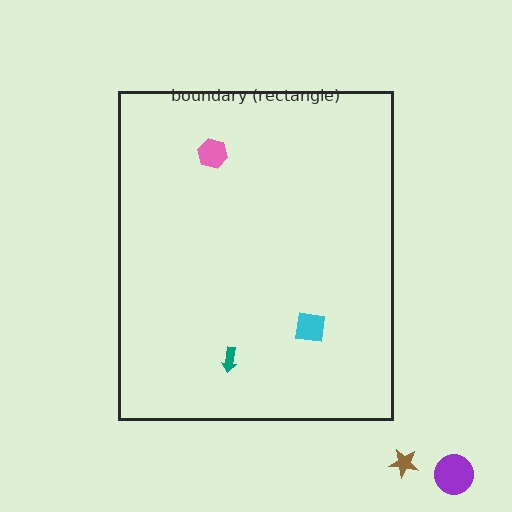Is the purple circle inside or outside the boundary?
Outside.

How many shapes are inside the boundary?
3 inside, 2 outside.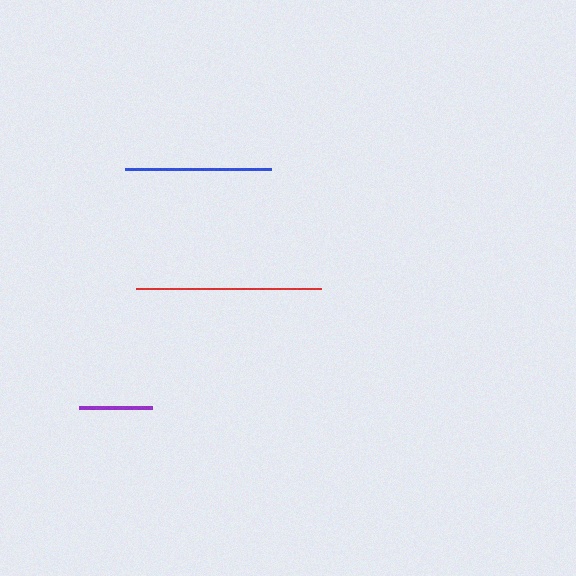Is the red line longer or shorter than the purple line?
The red line is longer than the purple line.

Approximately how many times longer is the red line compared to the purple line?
The red line is approximately 2.5 times the length of the purple line.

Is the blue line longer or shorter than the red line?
The red line is longer than the blue line.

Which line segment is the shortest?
The purple line is the shortest at approximately 73 pixels.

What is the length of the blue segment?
The blue segment is approximately 146 pixels long.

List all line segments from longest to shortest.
From longest to shortest: red, blue, purple.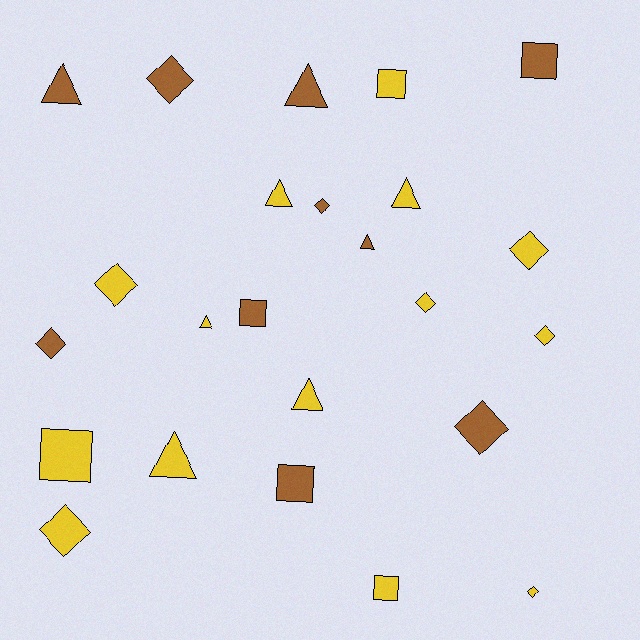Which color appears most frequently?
Yellow, with 14 objects.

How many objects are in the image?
There are 24 objects.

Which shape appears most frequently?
Diamond, with 10 objects.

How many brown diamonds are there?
There are 4 brown diamonds.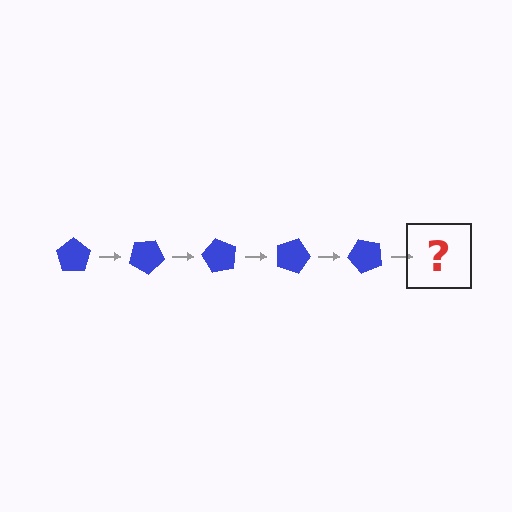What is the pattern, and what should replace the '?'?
The pattern is that the pentagon rotates 30 degrees each step. The '?' should be a blue pentagon rotated 150 degrees.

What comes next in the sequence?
The next element should be a blue pentagon rotated 150 degrees.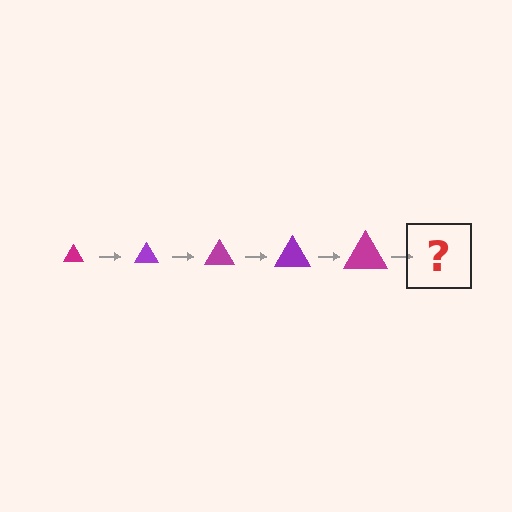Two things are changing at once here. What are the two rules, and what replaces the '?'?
The two rules are that the triangle grows larger each step and the color cycles through magenta and purple. The '?' should be a purple triangle, larger than the previous one.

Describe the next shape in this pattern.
It should be a purple triangle, larger than the previous one.